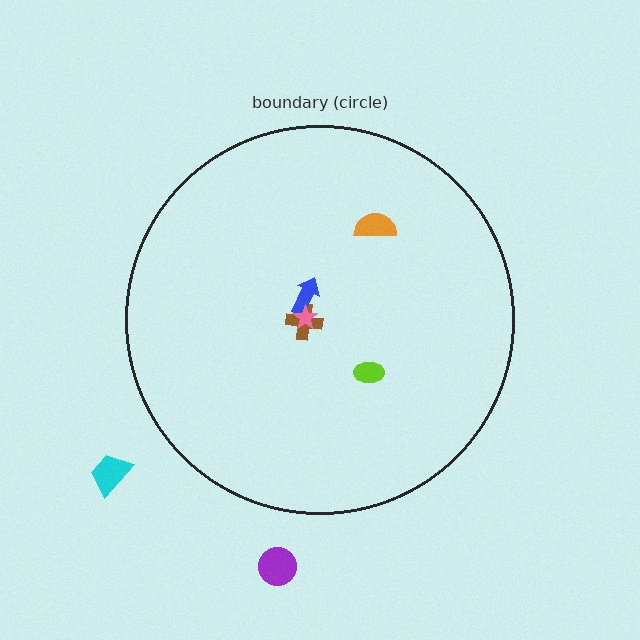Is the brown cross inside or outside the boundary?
Inside.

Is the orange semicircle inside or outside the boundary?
Inside.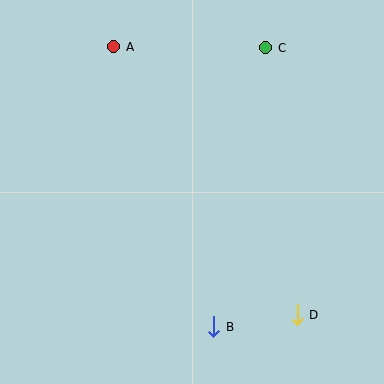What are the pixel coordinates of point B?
Point B is at (214, 327).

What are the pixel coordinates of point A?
Point A is at (114, 47).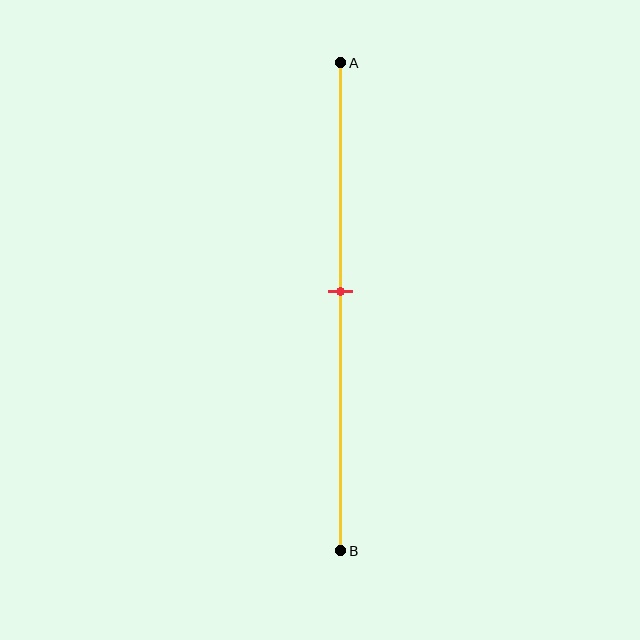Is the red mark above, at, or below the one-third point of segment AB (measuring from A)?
The red mark is below the one-third point of segment AB.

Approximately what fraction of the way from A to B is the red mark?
The red mark is approximately 45% of the way from A to B.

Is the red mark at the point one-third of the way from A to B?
No, the mark is at about 45% from A, not at the 33% one-third point.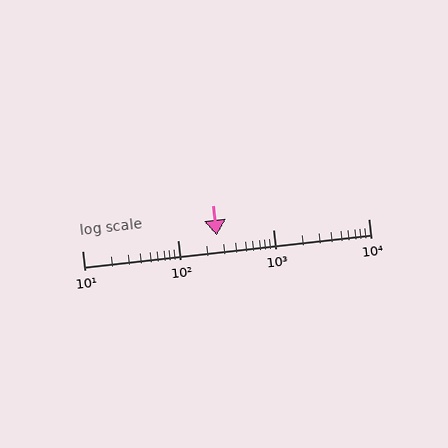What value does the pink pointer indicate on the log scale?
The pointer indicates approximately 260.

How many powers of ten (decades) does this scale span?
The scale spans 3 decades, from 10 to 10000.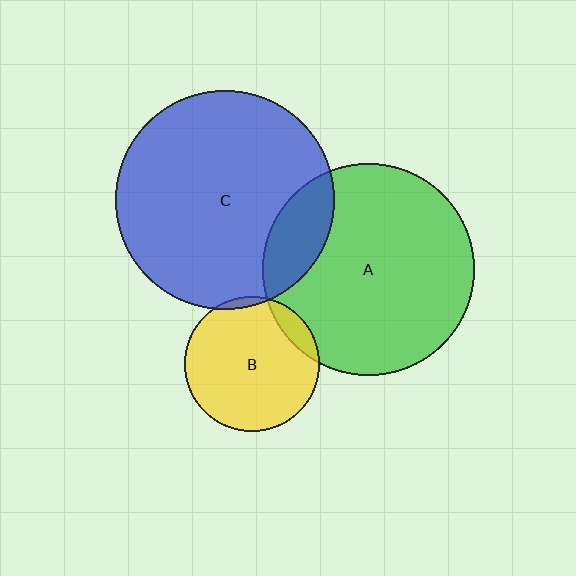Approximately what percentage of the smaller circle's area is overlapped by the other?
Approximately 15%.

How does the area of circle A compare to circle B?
Approximately 2.4 times.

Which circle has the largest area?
Circle C (blue).